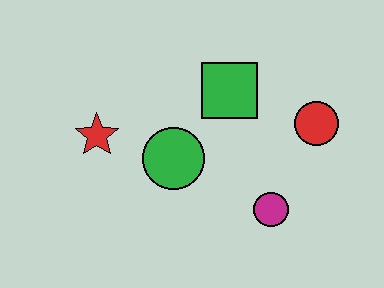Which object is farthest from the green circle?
The red circle is farthest from the green circle.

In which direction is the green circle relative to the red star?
The green circle is to the right of the red star.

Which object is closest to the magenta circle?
The red circle is closest to the magenta circle.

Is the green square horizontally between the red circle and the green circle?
Yes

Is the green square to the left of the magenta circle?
Yes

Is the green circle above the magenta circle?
Yes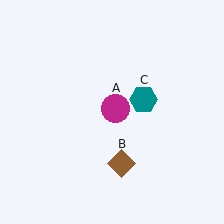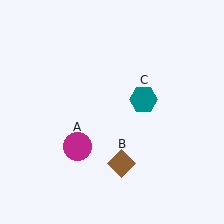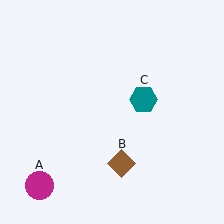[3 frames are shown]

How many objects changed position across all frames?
1 object changed position: magenta circle (object A).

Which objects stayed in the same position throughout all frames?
Brown diamond (object B) and teal hexagon (object C) remained stationary.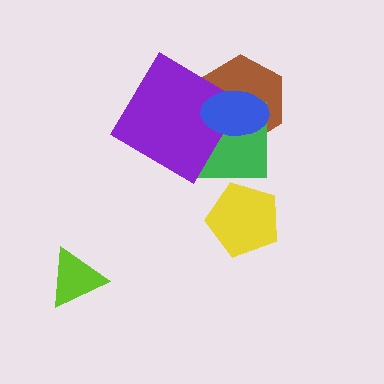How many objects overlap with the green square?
3 objects overlap with the green square.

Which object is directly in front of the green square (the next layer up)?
The purple diamond is directly in front of the green square.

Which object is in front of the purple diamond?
The blue ellipse is in front of the purple diamond.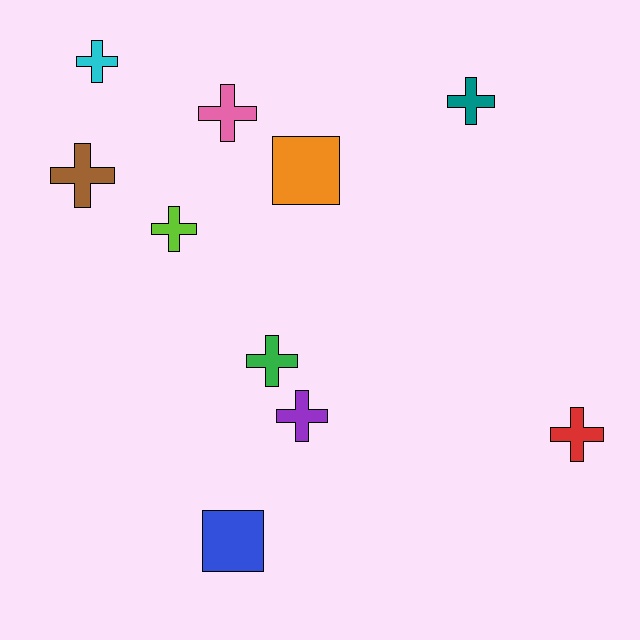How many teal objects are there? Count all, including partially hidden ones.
There is 1 teal object.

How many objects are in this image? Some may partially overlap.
There are 10 objects.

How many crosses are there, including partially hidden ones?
There are 8 crosses.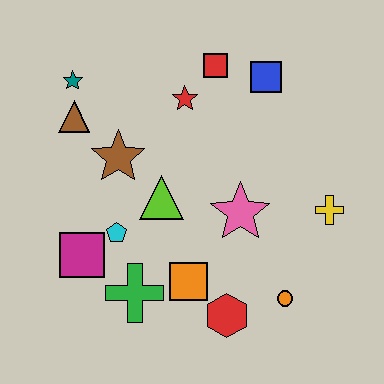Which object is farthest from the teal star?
The orange circle is farthest from the teal star.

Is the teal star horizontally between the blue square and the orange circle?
No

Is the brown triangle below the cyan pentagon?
No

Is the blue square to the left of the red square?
No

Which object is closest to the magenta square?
The cyan pentagon is closest to the magenta square.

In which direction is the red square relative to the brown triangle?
The red square is to the right of the brown triangle.